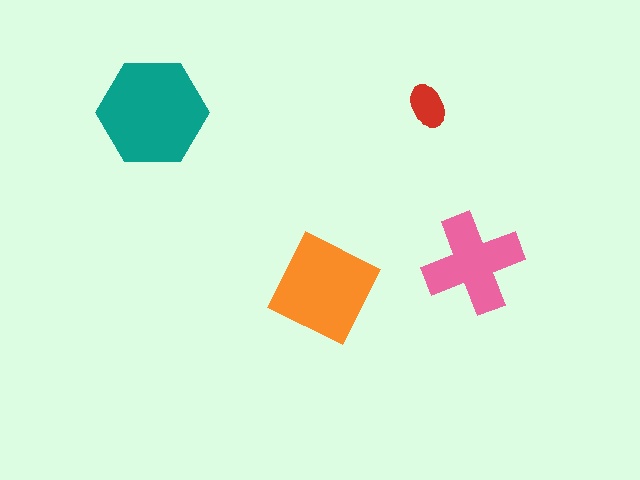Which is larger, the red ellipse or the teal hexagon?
The teal hexagon.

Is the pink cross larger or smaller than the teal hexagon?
Smaller.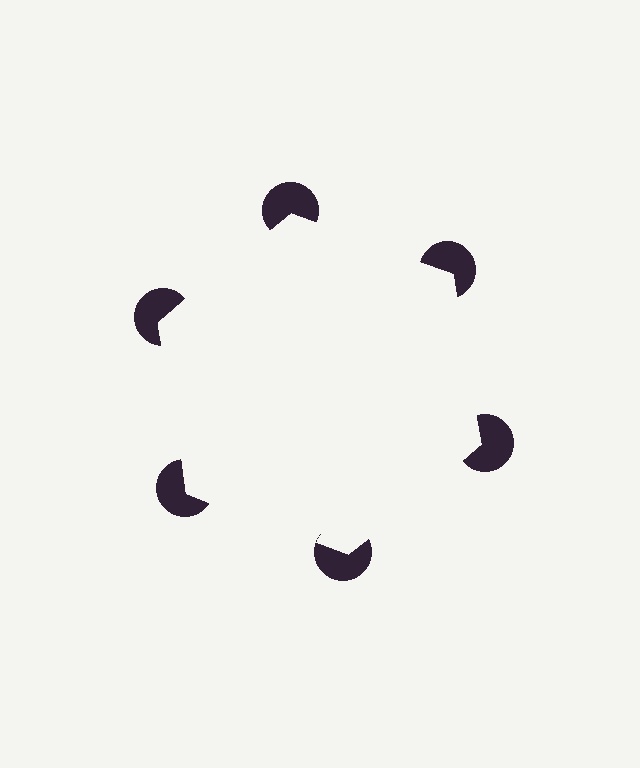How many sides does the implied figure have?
6 sides.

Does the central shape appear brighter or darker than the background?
It typically appears slightly brighter than the background, even though no actual brightness change is drawn.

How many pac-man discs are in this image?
There are 6 — one at each vertex of the illusory hexagon.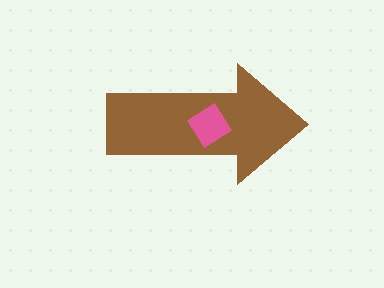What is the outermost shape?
The brown arrow.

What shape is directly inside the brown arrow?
The pink diamond.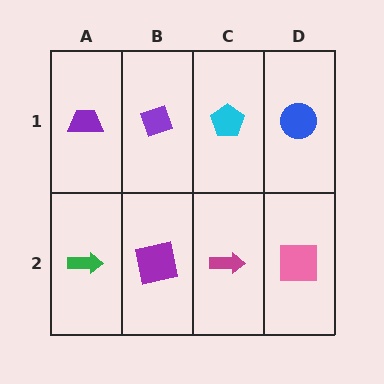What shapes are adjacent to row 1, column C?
A magenta arrow (row 2, column C), a purple diamond (row 1, column B), a blue circle (row 1, column D).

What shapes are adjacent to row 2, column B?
A purple diamond (row 1, column B), a green arrow (row 2, column A), a magenta arrow (row 2, column C).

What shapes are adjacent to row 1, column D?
A pink square (row 2, column D), a cyan pentagon (row 1, column C).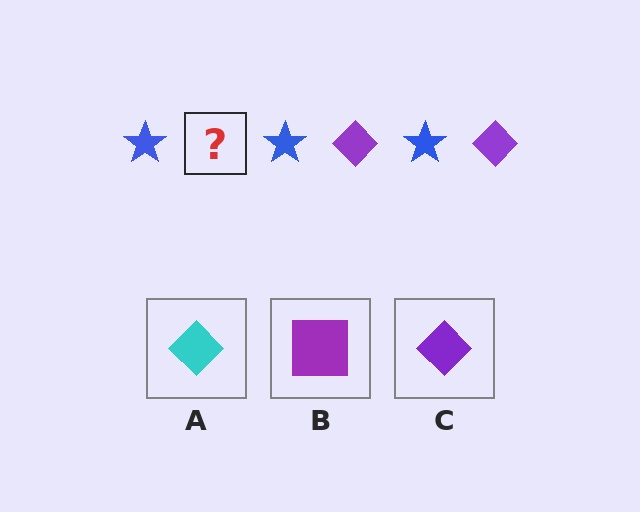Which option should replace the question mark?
Option C.